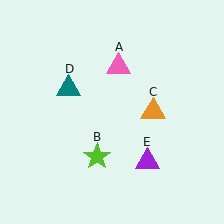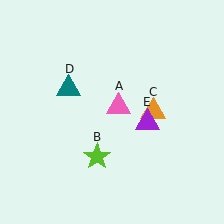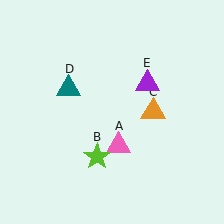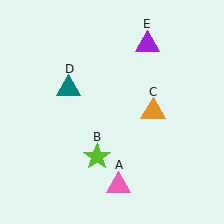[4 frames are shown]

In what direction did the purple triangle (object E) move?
The purple triangle (object E) moved up.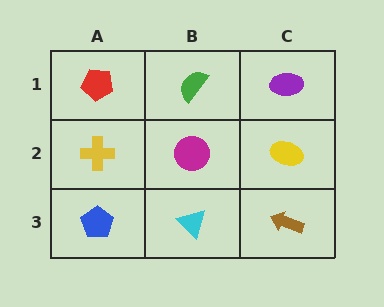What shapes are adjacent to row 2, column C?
A purple ellipse (row 1, column C), a brown arrow (row 3, column C), a magenta circle (row 2, column B).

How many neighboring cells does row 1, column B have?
3.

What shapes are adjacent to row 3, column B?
A magenta circle (row 2, column B), a blue pentagon (row 3, column A), a brown arrow (row 3, column C).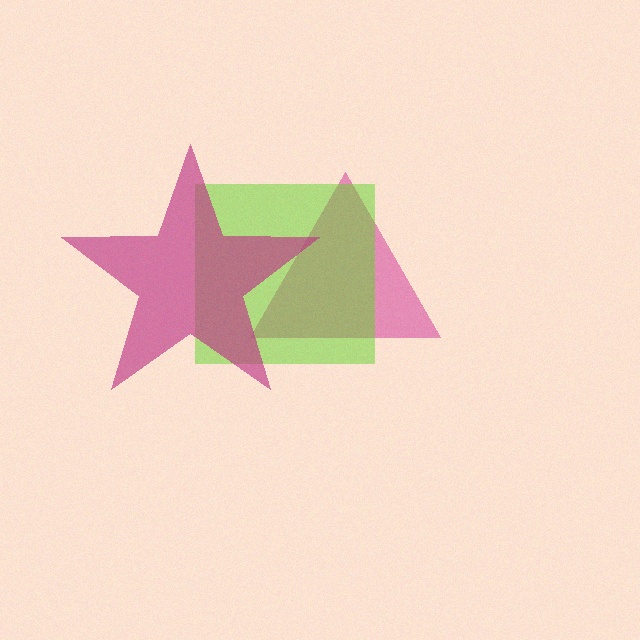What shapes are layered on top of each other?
The layered shapes are: a pink triangle, a lime square, a magenta star.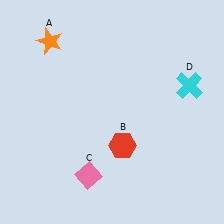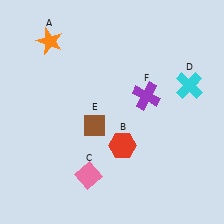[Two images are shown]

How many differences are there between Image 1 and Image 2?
There are 2 differences between the two images.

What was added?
A brown diamond (E), a purple cross (F) were added in Image 2.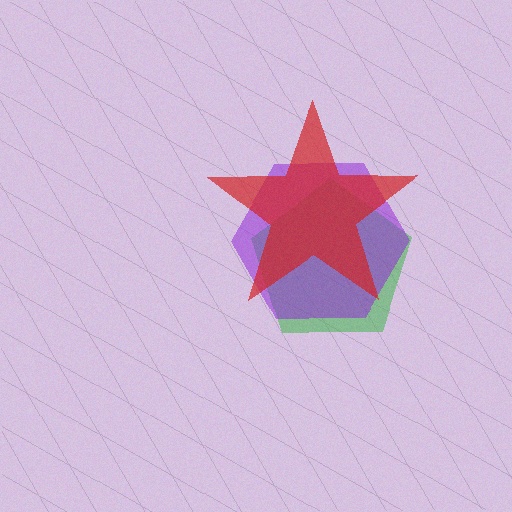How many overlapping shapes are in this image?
There are 3 overlapping shapes in the image.